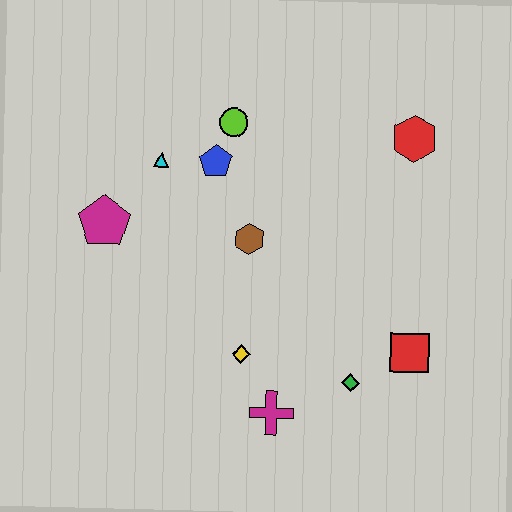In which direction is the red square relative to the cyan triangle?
The red square is to the right of the cyan triangle.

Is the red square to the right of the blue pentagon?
Yes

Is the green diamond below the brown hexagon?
Yes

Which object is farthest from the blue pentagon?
The red square is farthest from the blue pentagon.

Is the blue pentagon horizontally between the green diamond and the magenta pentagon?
Yes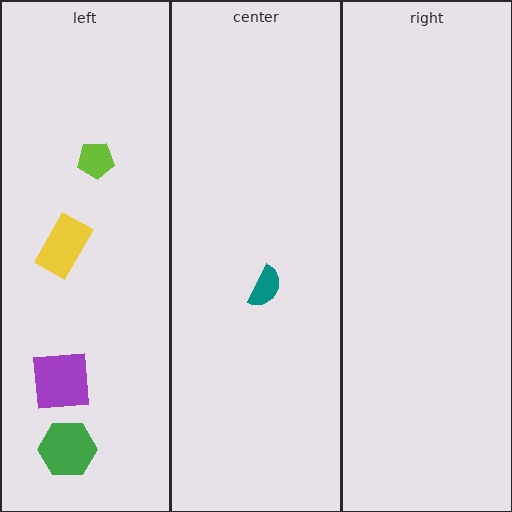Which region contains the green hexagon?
The left region.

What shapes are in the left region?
The purple square, the lime pentagon, the yellow rectangle, the green hexagon.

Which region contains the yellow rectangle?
The left region.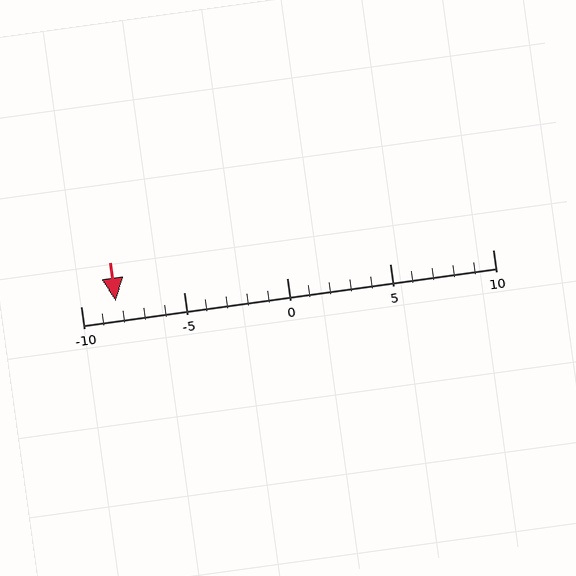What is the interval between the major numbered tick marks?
The major tick marks are spaced 5 units apart.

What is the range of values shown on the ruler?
The ruler shows values from -10 to 10.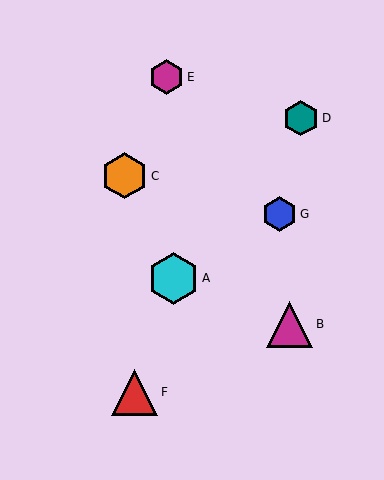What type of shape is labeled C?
Shape C is an orange hexagon.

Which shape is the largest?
The cyan hexagon (labeled A) is the largest.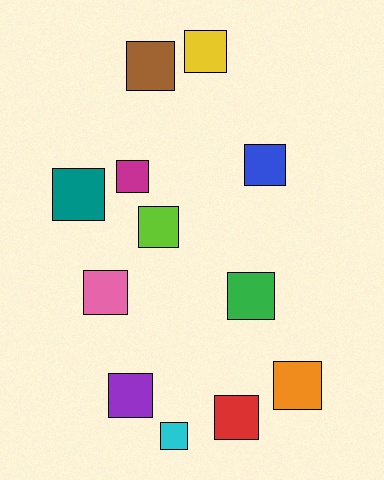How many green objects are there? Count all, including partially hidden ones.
There is 1 green object.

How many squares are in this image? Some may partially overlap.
There are 12 squares.